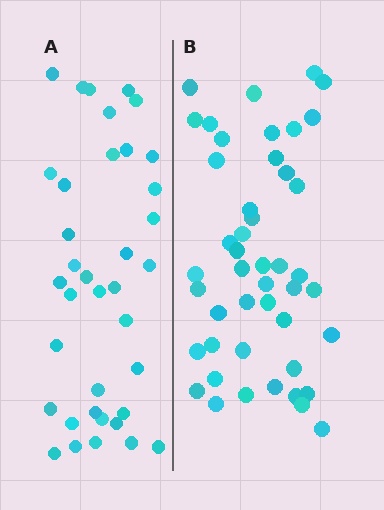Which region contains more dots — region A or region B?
Region B (the right region) has more dots.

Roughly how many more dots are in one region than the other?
Region B has roughly 8 or so more dots than region A.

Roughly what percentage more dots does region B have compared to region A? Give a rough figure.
About 25% more.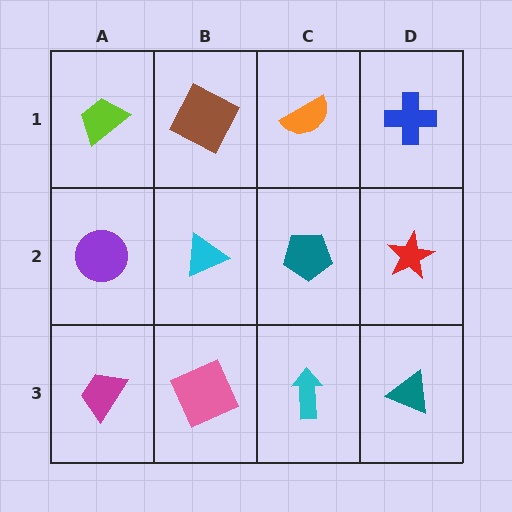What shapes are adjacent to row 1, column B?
A cyan triangle (row 2, column B), a lime trapezoid (row 1, column A), an orange semicircle (row 1, column C).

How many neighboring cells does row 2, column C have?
4.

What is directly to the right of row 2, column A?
A cyan triangle.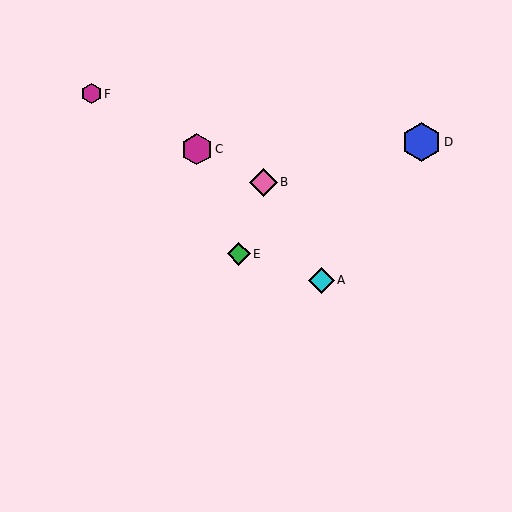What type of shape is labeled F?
Shape F is a magenta hexagon.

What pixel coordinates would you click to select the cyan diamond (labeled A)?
Click at (321, 280) to select the cyan diamond A.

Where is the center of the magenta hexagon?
The center of the magenta hexagon is at (91, 94).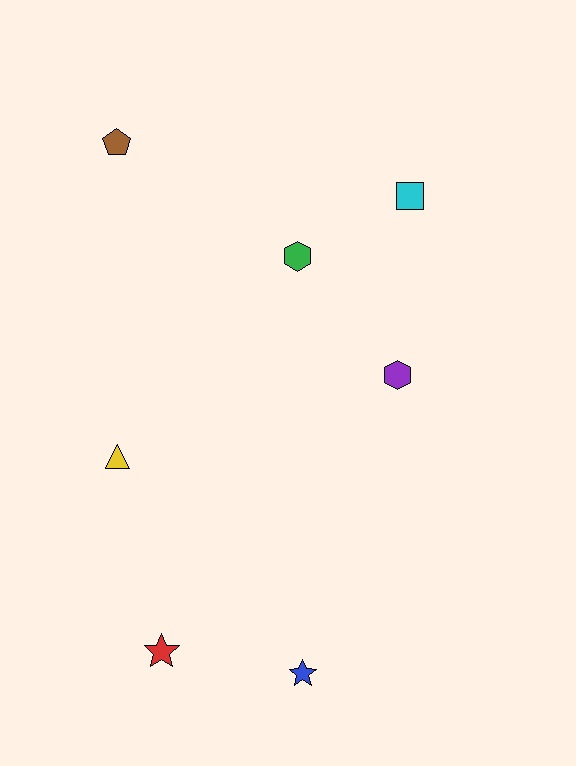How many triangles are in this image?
There is 1 triangle.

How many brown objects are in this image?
There is 1 brown object.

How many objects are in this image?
There are 7 objects.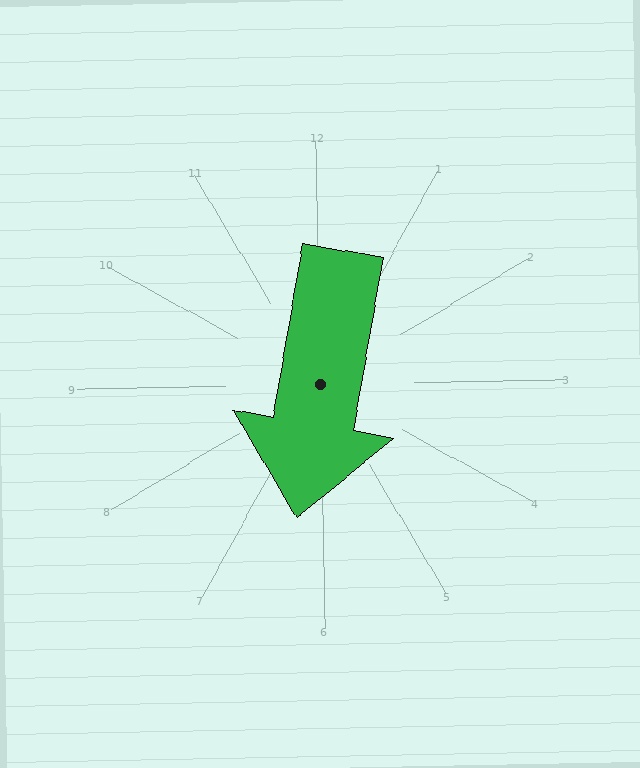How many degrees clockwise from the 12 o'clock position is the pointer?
Approximately 191 degrees.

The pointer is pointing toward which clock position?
Roughly 6 o'clock.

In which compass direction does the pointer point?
South.